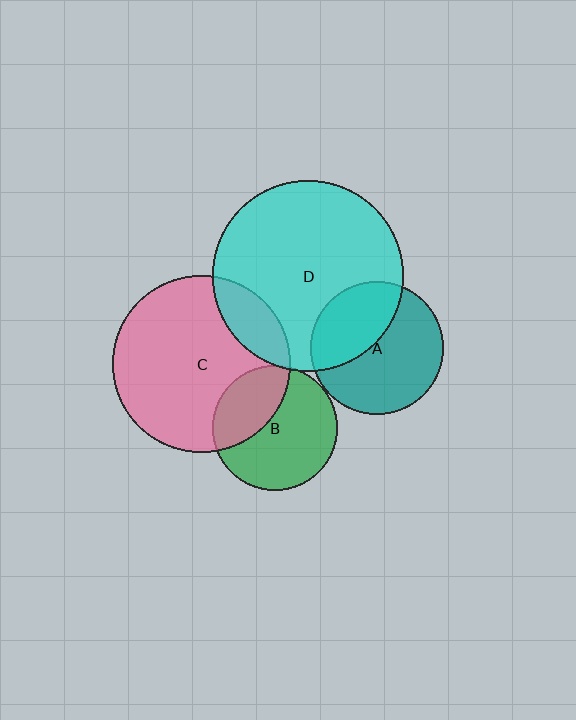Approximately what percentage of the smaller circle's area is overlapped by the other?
Approximately 35%.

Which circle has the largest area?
Circle D (cyan).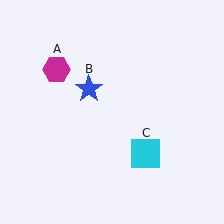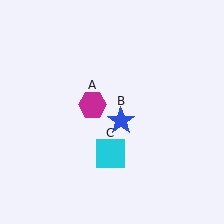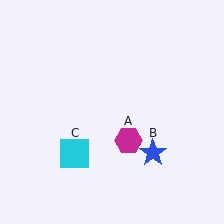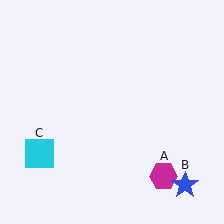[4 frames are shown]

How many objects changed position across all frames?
3 objects changed position: magenta hexagon (object A), blue star (object B), cyan square (object C).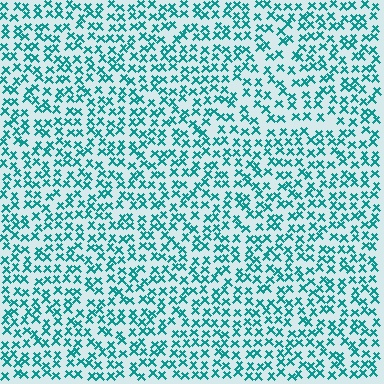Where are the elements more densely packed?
The elements are more densely packed outside the triangle boundary.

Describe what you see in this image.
The image contains small teal elements arranged at two different densities. A triangle-shaped region is visible where the elements are less densely packed than the surrounding area.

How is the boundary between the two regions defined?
The boundary is defined by a change in element density (approximately 1.4x ratio). All elements are the same color, size, and shape.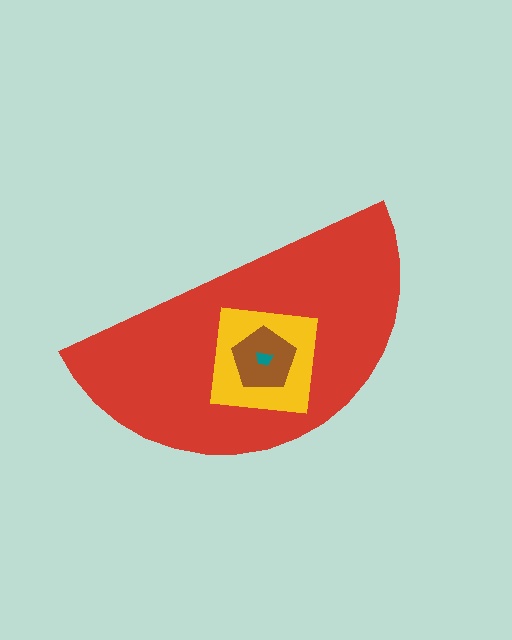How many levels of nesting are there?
4.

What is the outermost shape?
The red semicircle.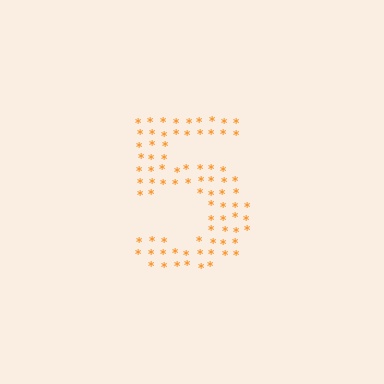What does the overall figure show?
The overall figure shows the digit 5.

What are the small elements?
The small elements are asterisks.